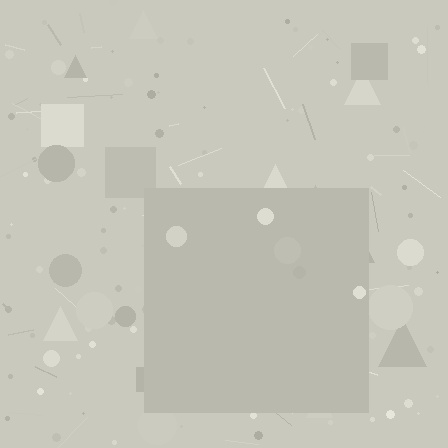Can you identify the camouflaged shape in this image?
The camouflaged shape is a square.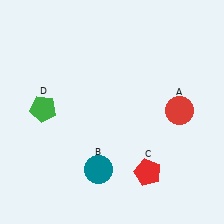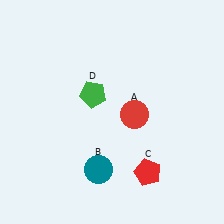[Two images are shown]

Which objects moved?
The objects that moved are: the red circle (A), the green pentagon (D).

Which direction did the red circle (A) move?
The red circle (A) moved left.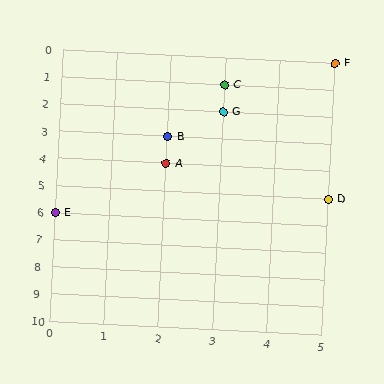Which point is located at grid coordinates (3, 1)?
Point C is at (3, 1).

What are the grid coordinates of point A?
Point A is at grid coordinates (2, 4).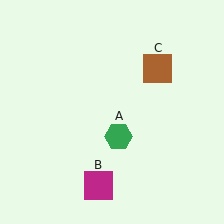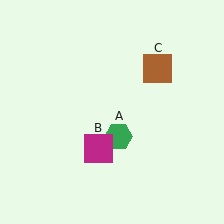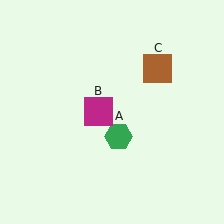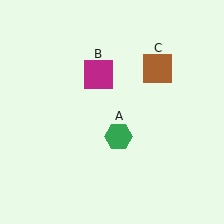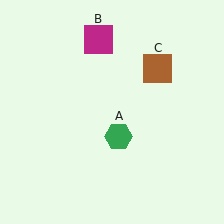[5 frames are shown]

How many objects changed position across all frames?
1 object changed position: magenta square (object B).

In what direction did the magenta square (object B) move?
The magenta square (object B) moved up.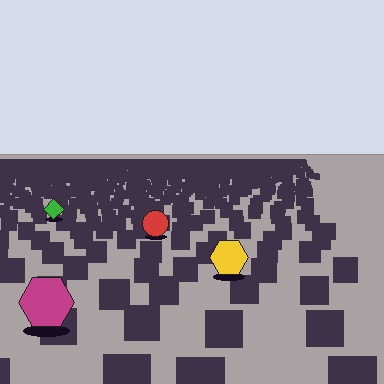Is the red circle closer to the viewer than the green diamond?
Yes. The red circle is closer — you can tell from the texture gradient: the ground texture is coarser near it.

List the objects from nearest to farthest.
From nearest to farthest: the magenta hexagon, the yellow hexagon, the red circle, the green diamond.